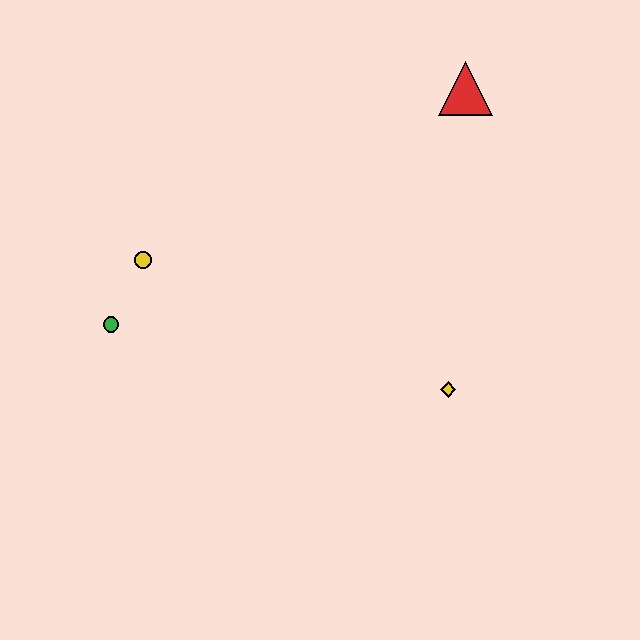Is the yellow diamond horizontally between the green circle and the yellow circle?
No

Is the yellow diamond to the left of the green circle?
No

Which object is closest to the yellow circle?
The green circle is closest to the yellow circle.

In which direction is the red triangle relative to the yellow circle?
The red triangle is to the right of the yellow circle.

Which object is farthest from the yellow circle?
The red triangle is farthest from the yellow circle.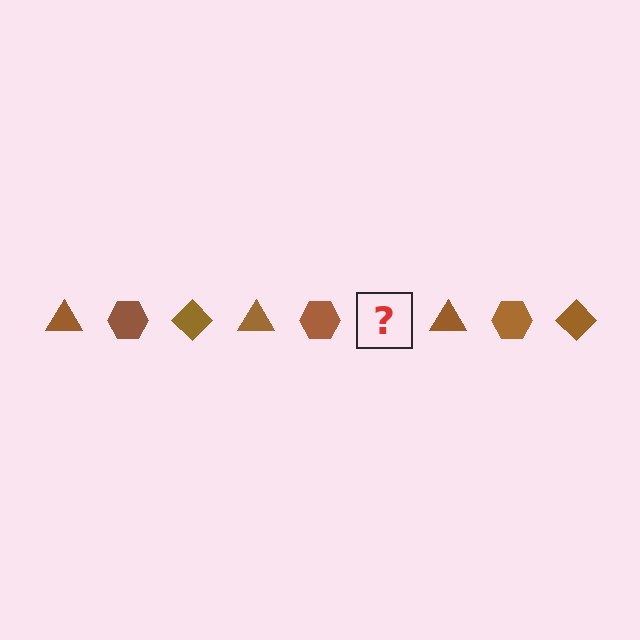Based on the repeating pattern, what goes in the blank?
The blank should be a brown diamond.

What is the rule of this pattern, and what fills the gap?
The rule is that the pattern cycles through triangle, hexagon, diamond shapes in brown. The gap should be filled with a brown diamond.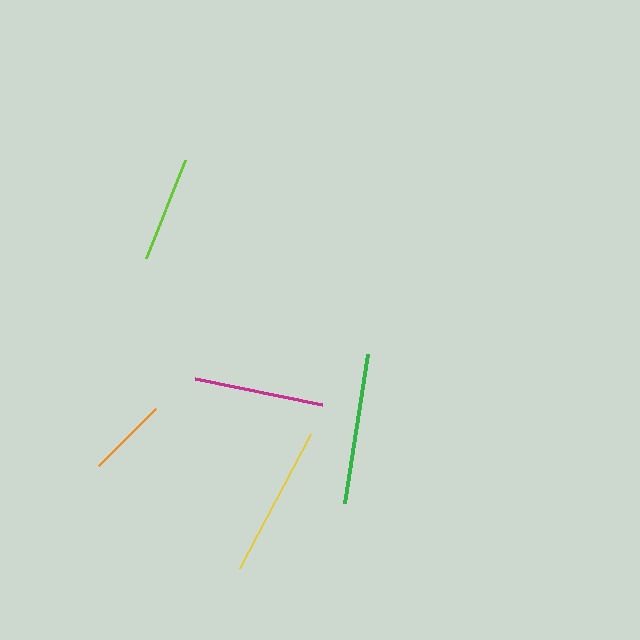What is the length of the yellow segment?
The yellow segment is approximately 152 pixels long.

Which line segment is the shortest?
The orange line is the shortest at approximately 80 pixels.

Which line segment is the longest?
The yellow line is the longest at approximately 152 pixels.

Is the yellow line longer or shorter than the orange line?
The yellow line is longer than the orange line.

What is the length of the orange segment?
The orange segment is approximately 80 pixels long.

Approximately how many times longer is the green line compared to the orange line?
The green line is approximately 1.9 times the length of the orange line.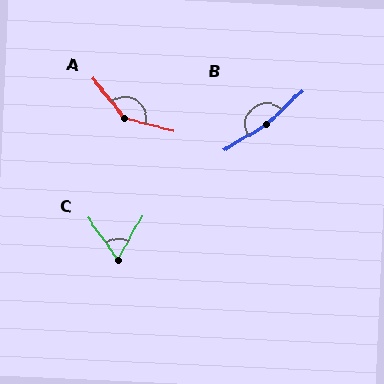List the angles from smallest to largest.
C (65°), A (143°), B (167°).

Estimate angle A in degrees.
Approximately 143 degrees.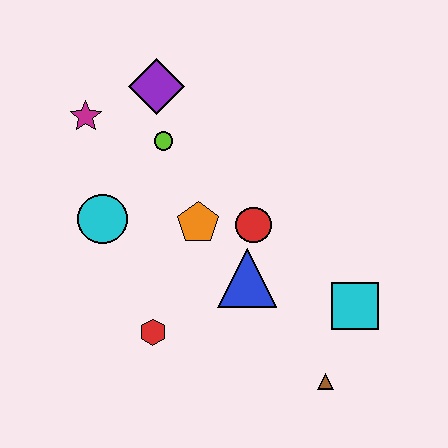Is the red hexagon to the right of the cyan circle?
Yes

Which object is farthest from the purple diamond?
The brown triangle is farthest from the purple diamond.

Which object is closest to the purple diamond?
The lime circle is closest to the purple diamond.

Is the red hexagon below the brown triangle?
No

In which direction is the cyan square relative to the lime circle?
The cyan square is to the right of the lime circle.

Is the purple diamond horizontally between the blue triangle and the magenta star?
Yes